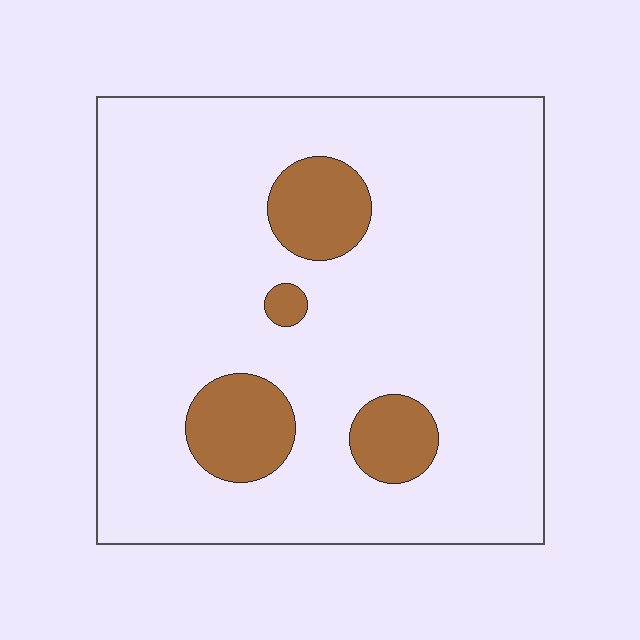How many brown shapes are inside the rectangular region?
4.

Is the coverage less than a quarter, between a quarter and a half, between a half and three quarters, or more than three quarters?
Less than a quarter.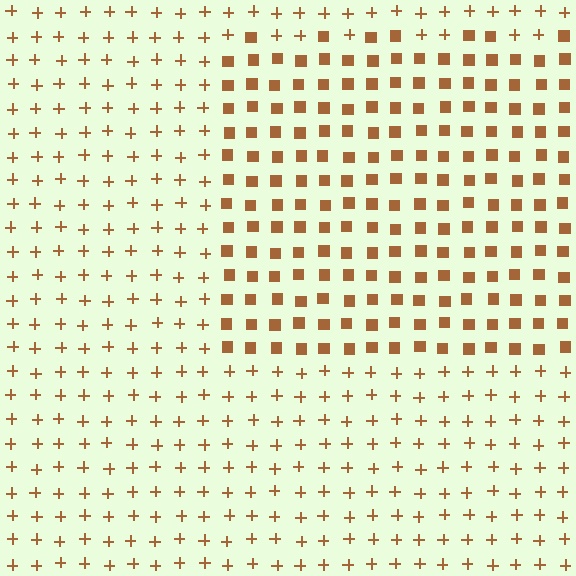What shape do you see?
I see a rectangle.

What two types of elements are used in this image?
The image uses squares inside the rectangle region and plus signs outside it.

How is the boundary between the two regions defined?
The boundary is defined by a change in element shape: squares inside vs. plus signs outside. All elements share the same color and spacing.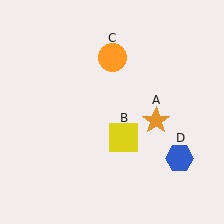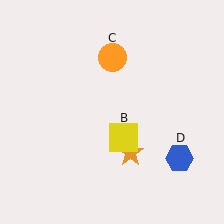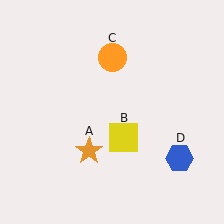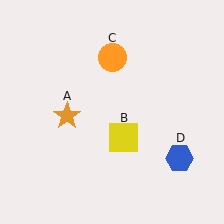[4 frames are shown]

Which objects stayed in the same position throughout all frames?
Yellow square (object B) and orange circle (object C) and blue hexagon (object D) remained stationary.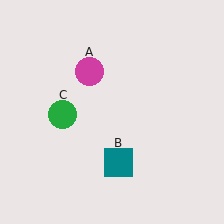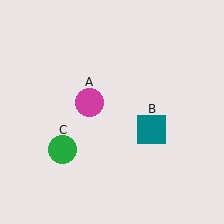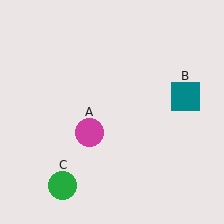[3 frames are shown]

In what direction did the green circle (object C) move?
The green circle (object C) moved down.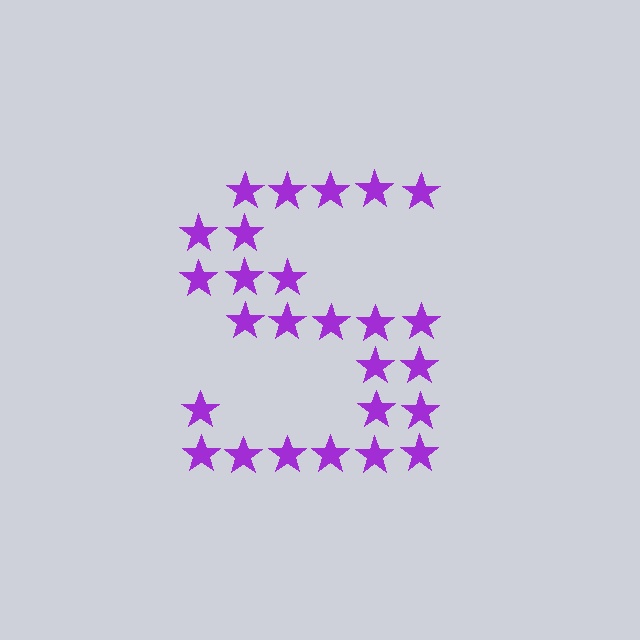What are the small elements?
The small elements are stars.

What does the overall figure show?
The overall figure shows the letter S.